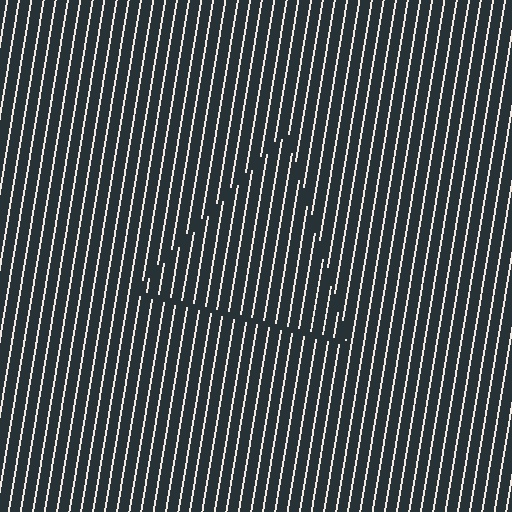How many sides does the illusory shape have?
3 sides — the line-ends trace a triangle.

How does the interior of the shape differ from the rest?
The interior of the shape contains the same grating, shifted by half a period — the contour is defined by the phase discontinuity where line-ends from the inner and outer gratings abut.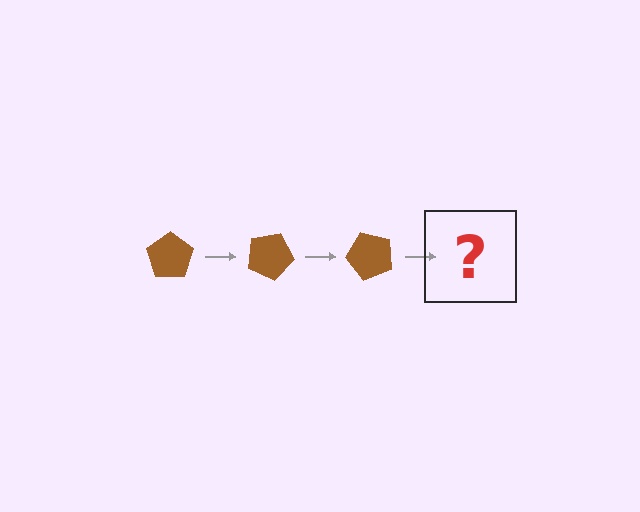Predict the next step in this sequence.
The next step is a brown pentagon rotated 75 degrees.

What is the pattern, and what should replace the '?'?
The pattern is that the pentagon rotates 25 degrees each step. The '?' should be a brown pentagon rotated 75 degrees.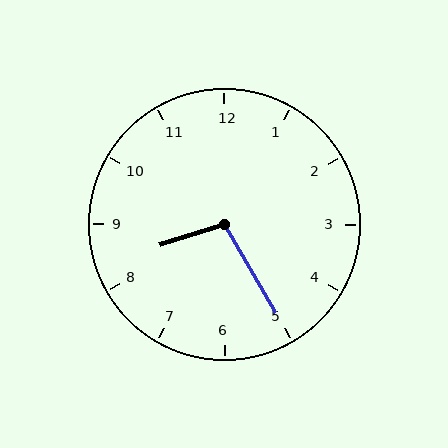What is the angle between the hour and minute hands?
Approximately 102 degrees.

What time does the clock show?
8:25.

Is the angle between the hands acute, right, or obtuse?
It is obtuse.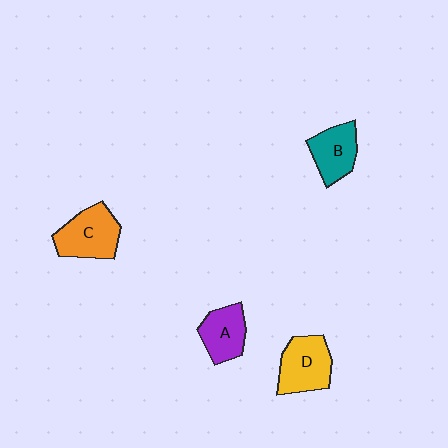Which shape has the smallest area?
Shape A (purple).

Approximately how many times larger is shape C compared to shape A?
Approximately 1.3 times.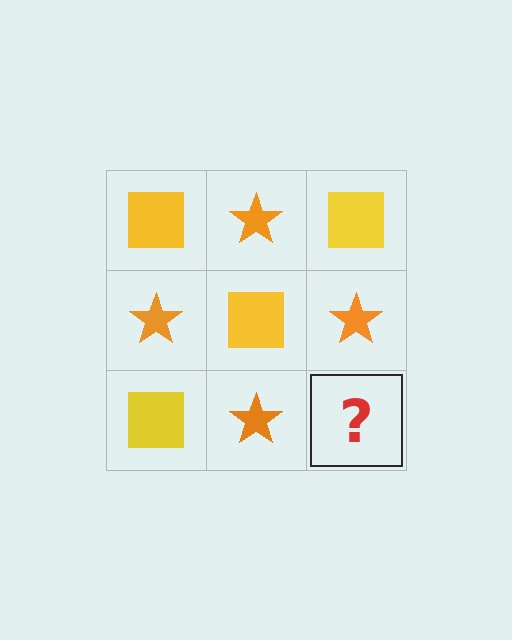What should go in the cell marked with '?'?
The missing cell should contain a yellow square.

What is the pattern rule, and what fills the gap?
The rule is that it alternates yellow square and orange star in a checkerboard pattern. The gap should be filled with a yellow square.